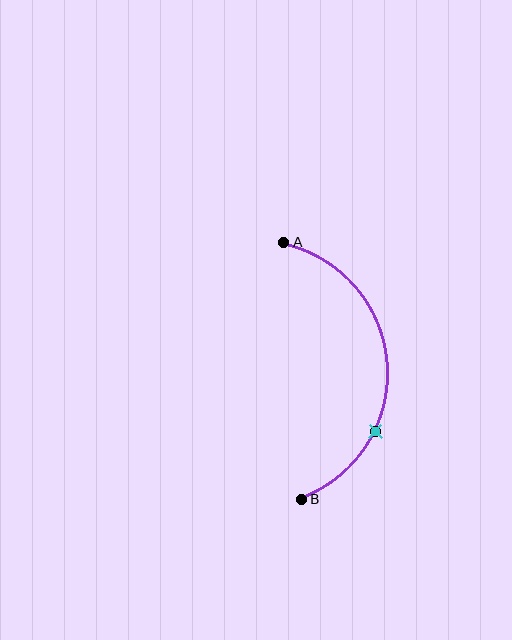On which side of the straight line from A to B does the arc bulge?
The arc bulges to the right of the straight line connecting A and B.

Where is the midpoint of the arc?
The arc midpoint is the point on the curve farthest from the straight line joining A and B. It sits to the right of that line.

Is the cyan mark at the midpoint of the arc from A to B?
No. The cyan mark lies on the arc but is closer to endpoint B. The arc midpoint would be at the point on the curve equidistant along the arc from both A and B.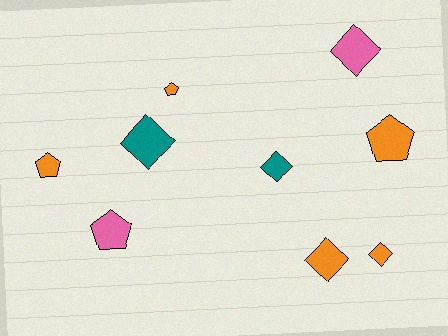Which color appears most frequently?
Orange, with 5 objects.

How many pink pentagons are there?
There is 1 pink pentagon.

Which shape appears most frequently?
Diamond, with 5 objects.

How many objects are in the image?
There are 9 objects.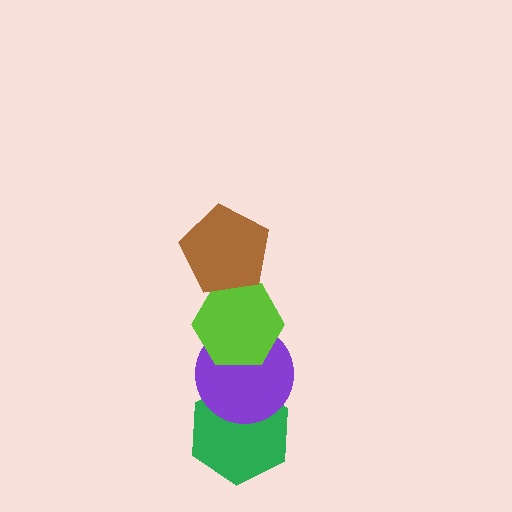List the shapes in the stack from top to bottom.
From top to bottom: the brown pentagon, the lime hexagon, the purple circle, the green hexagon.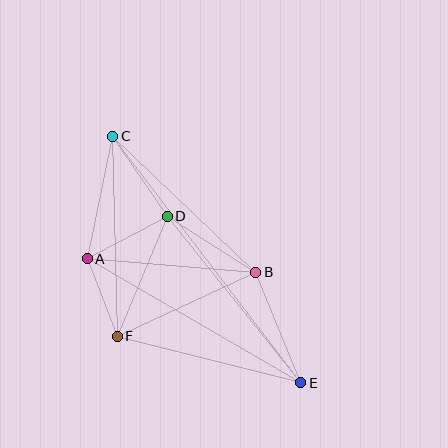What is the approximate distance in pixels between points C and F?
The distance between C and F is approximately 200 pixels.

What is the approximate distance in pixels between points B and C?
The distance between B and C is approximately 198 pixels.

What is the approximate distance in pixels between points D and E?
The distance between D and E is approximately 214 pixels.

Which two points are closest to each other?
Points A and F are closest to each other.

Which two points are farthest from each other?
Points C and E are farthest from each other.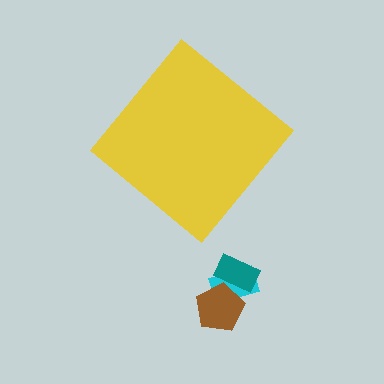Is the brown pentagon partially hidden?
No, the brown pentagon is fully visible.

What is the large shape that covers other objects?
A yellow diamond.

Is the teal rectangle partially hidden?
No, the teal rectangle is fully visible.